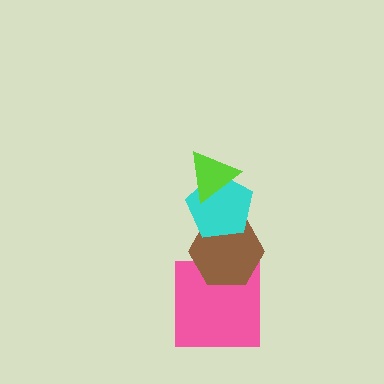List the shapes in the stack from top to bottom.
From top to bottom: the lime triangle, the cyan pentagon, the brown hexagon, the pink square.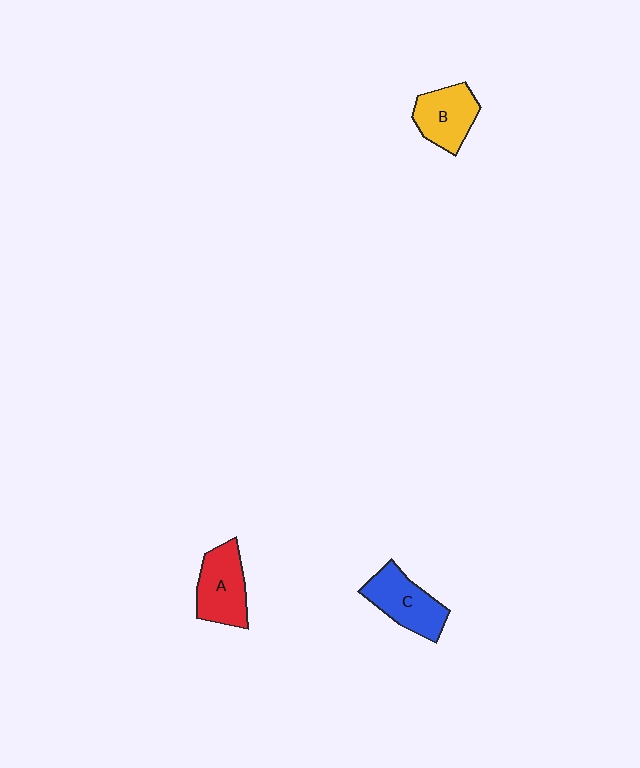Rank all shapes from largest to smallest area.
From largest to smallest: C (blue), A (red), B (yellow).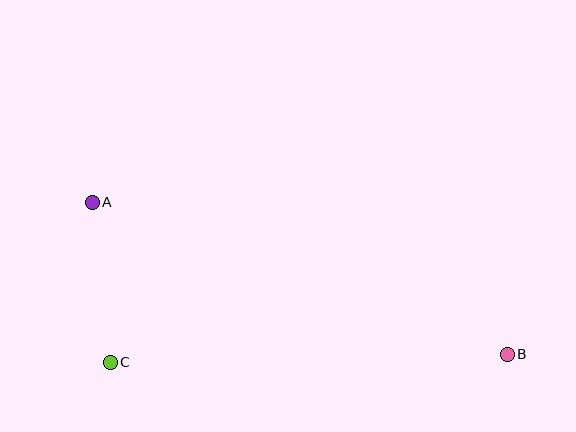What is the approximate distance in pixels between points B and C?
The distance between B and C is approximately 397 pixels.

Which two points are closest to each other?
Points A and C are closest to each other.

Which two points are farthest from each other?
Points A and B are farthest from each other.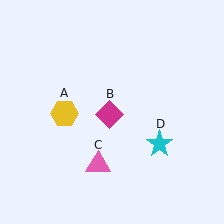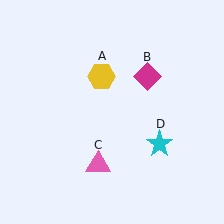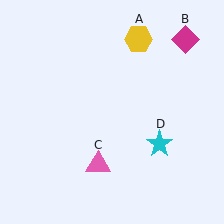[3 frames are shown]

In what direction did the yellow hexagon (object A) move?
The yellow hexagon (object A) moved up and to the right.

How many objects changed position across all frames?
2 objects changed position: yellow hexagon (object A), magenta diamond (object B).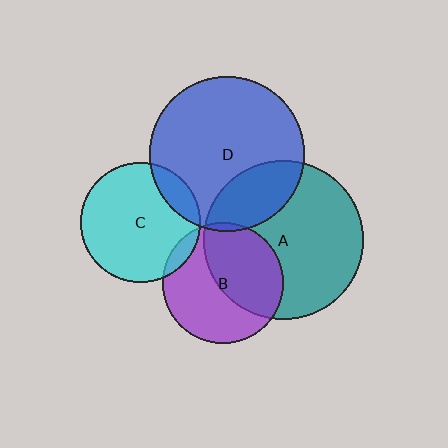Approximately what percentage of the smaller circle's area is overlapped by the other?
Approximately 5%.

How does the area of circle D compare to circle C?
Approximately 1.7 times.